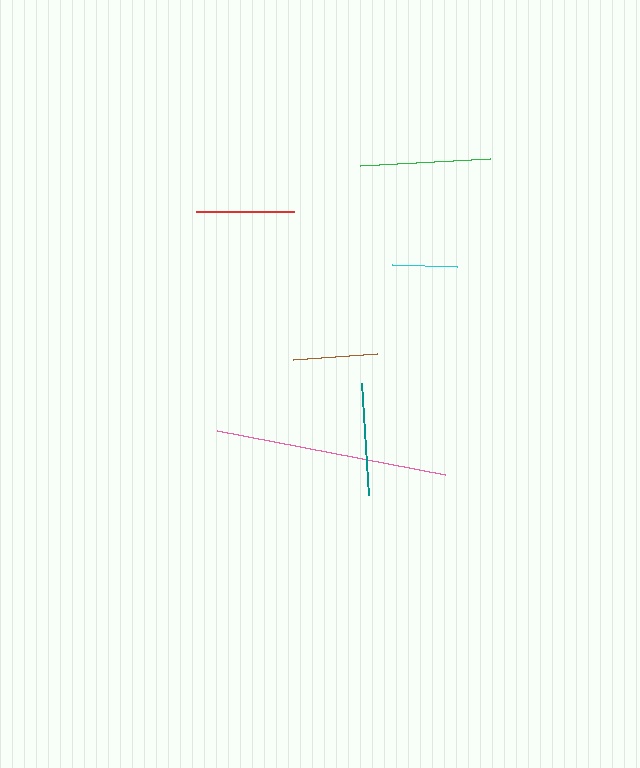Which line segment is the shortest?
The cyan line is the shortest at approximately 66 pixels.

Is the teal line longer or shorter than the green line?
The green line is longer than the teal line.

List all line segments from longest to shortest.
From longest to shortest: pink, green, teal, red, brown, cyan.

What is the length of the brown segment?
The brown segment is approximately 85 pixels long.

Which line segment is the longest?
The pink line is the longest at approximately 232 pixels.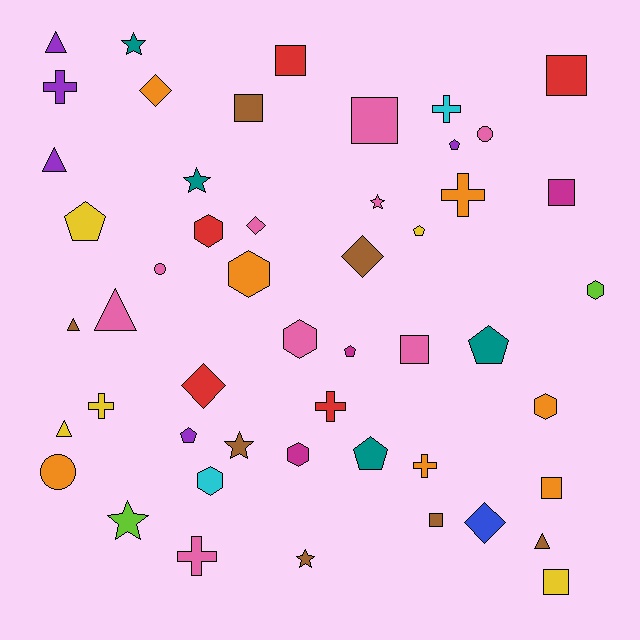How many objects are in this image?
There are 50 objects.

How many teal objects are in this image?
There are 4 teal objects.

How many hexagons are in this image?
There are 7 hexagons.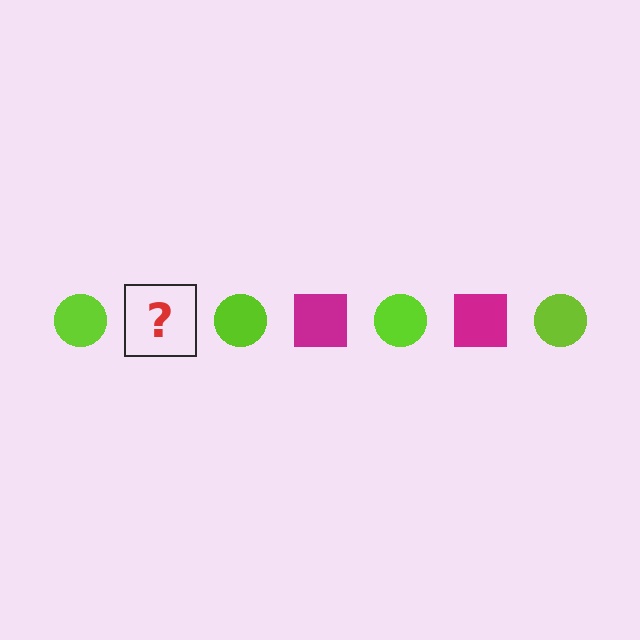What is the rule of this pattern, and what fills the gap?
The rule is that the pattern alternates between lime circle and magenta square. The gap should be filled with a magenta square.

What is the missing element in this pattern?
The missing element is a magenta square.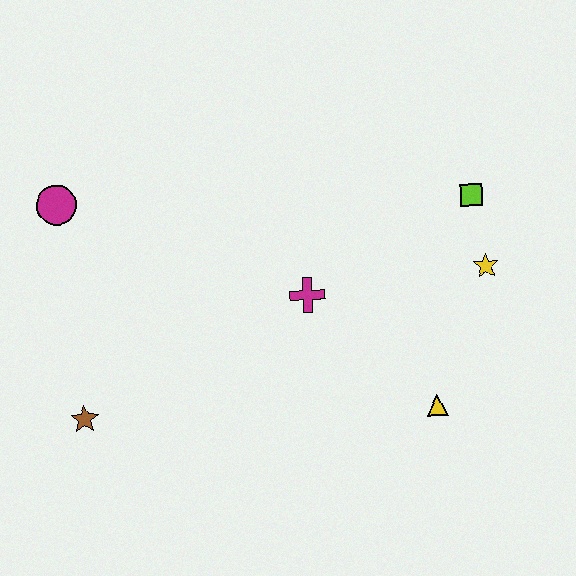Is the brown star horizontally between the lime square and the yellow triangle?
No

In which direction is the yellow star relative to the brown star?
The yellow star is to the right of the brown star.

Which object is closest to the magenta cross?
The yellow triangle is closest to the magenta cross.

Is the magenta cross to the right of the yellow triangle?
No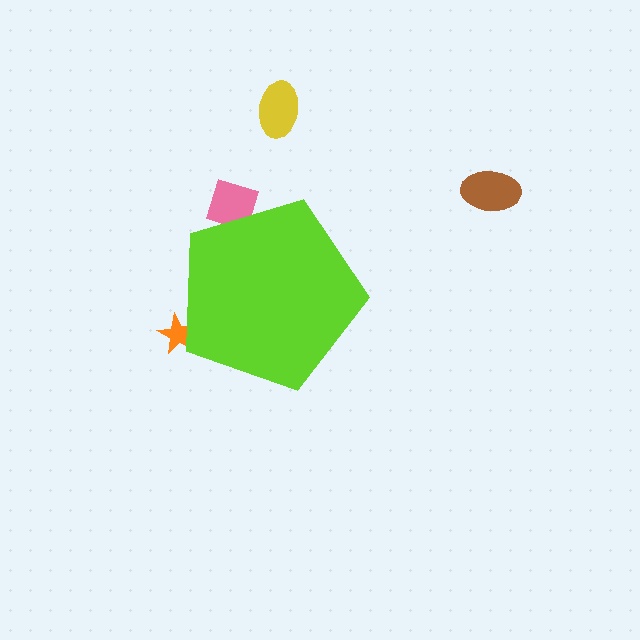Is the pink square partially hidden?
Yes, the pink square is partially hidden behind the lime pentagon.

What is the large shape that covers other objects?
A lime pentagon.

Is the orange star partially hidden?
Yes, the orange star is partially hidden behind the lime pentagon.